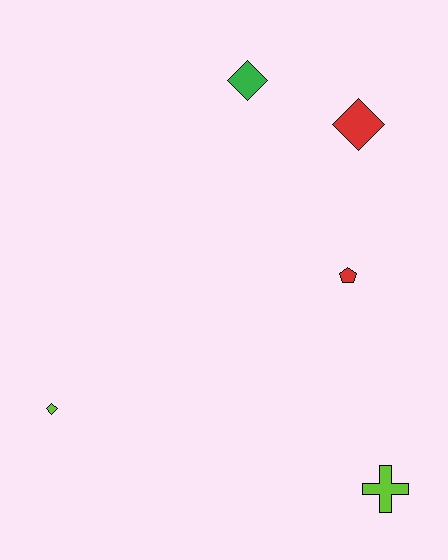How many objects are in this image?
There are 5 objects.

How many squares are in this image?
There are no squares.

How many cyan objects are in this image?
There are no cyan objects.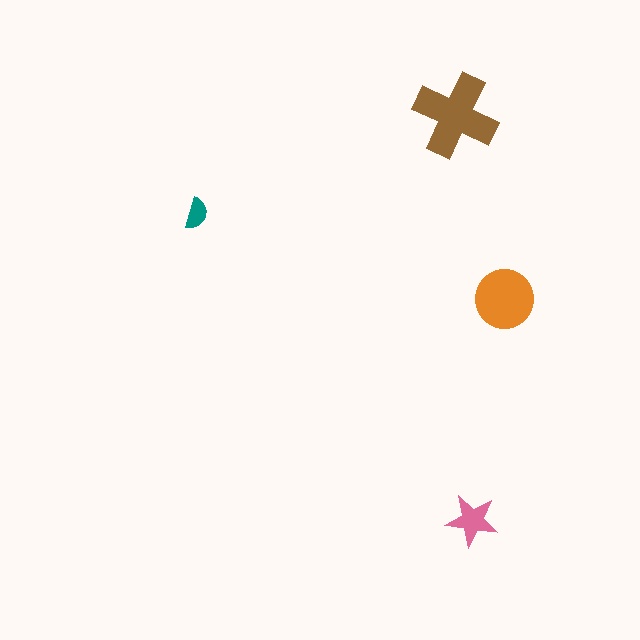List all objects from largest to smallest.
The brown cross, the orange circle, the pink star, the teal semicircle.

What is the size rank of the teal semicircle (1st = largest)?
4th.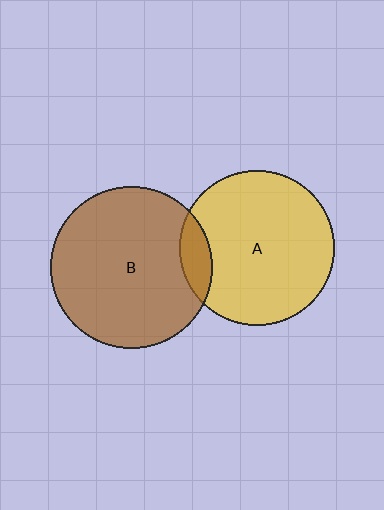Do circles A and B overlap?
Yes.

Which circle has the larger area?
Circle B (brown).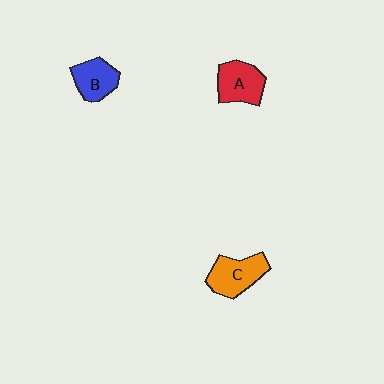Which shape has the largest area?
Shape C (orange).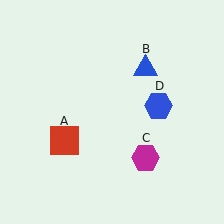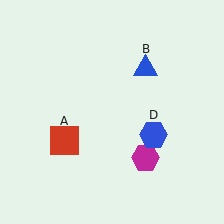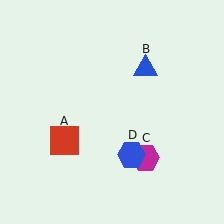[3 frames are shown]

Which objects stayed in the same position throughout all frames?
Red square (object A) and blue triangle (object B) and magenta hexagon (object C) remained stationary.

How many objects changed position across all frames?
1 object changed position: blue hexagon (object D).